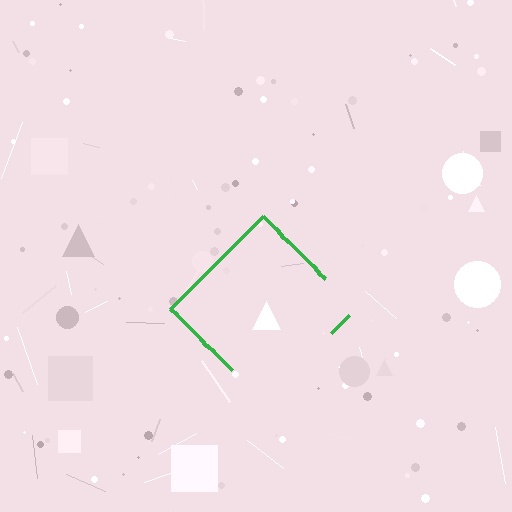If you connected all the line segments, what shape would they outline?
They would outline a diamond.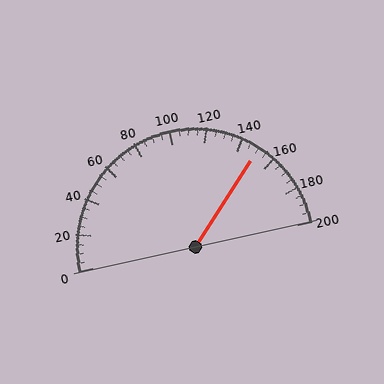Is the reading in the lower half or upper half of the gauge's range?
The reading is in the upper half of the range (0 to 200).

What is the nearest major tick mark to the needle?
The nearest major tick mark is 160.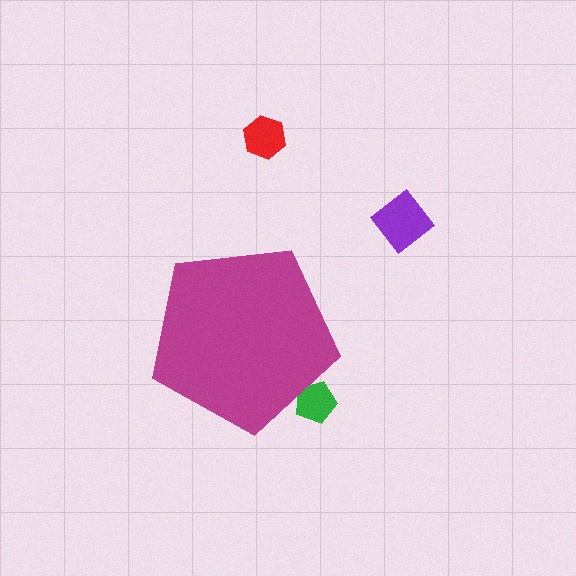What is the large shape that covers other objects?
A magenta pentagon.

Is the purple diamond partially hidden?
No, the purple diamond is fully visible.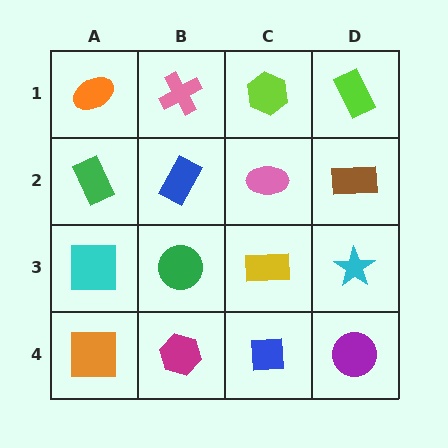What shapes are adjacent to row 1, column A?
A green rectangle (row 2, column A), a pink cross (row 1, column B).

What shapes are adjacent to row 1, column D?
A brown rectangle (row 2, column D), a lime hexagon (row 1, column C).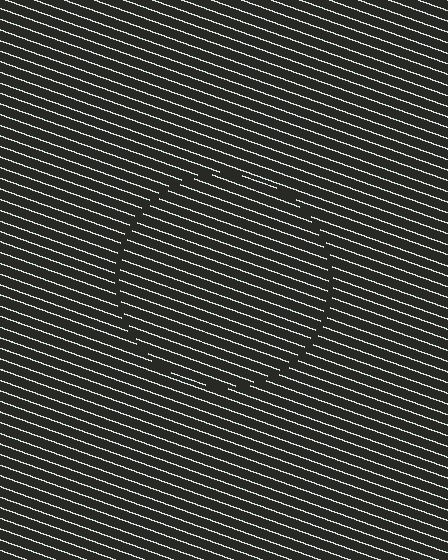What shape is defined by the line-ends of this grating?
An illusory circle. The interior of the shape contains the same grating, shifted by half a period — the contour is defined by the phase discontinuity where line-ends from the inner and outer gratings abut.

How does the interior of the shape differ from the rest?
The interior of the shape contains the same grating, shifted by half a period — the contour is defined by the phase discontinuity where line-ends from the inner and outer gratings abut.